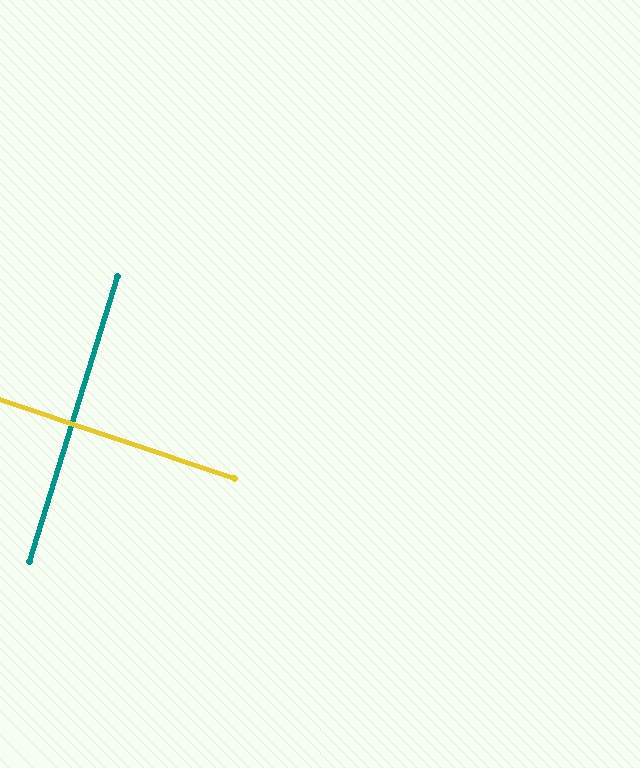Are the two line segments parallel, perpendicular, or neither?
Perpendicular — they meet at approximately 89°.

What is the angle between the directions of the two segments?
Approximately 89 degrees.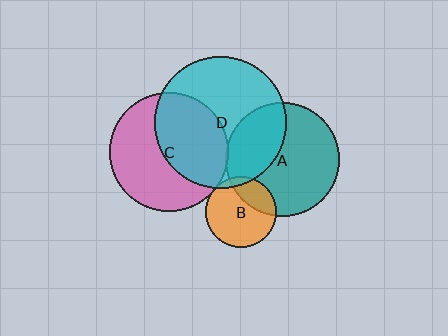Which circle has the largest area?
Circle D (cyan).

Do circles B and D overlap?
Yes.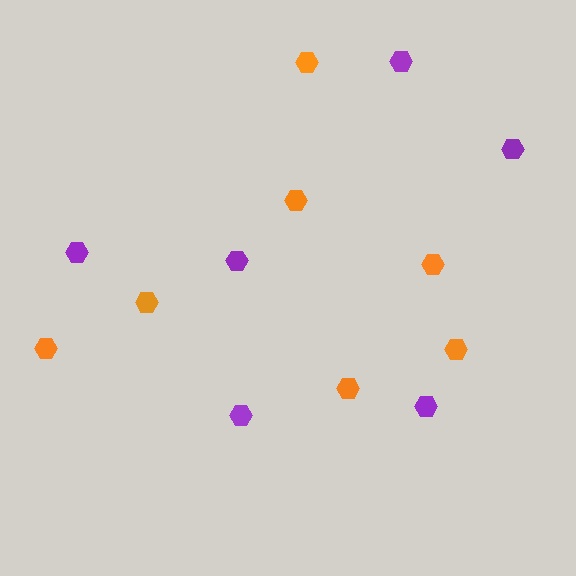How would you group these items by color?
There are 2 groups: one group of purple hexagons (6) and one group of orange hexagons (7).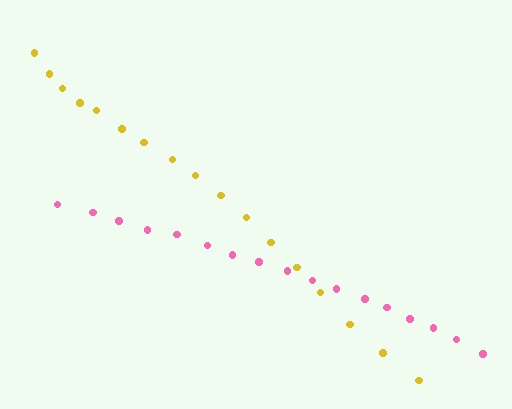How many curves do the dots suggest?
There are 2 distinct paths.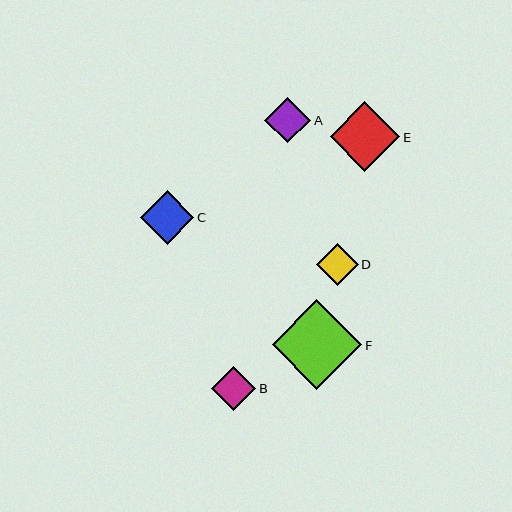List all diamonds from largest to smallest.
From largest to smallest: F, E, C, A, B, D.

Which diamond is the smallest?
Diamond D is the smallest with a size of approximately 41 pixels.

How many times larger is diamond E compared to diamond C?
Diamond E is approximately 1.3 times the size of diamond C.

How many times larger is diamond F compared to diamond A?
Diamond F is approximately 2.0 times the size of diamond A.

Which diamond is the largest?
Diamond F is the largest with a size of approximately 90 pixels.